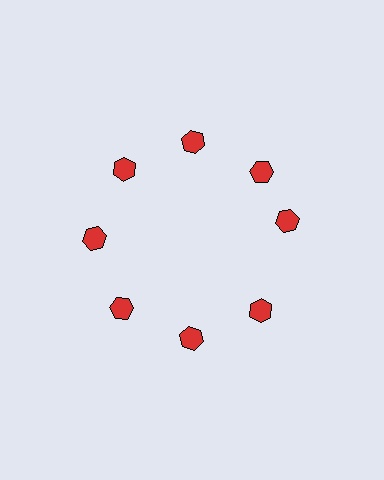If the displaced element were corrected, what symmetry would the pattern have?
It would have 8-fold rotational symmetry — the pattern would map onto itself every 45 degrees.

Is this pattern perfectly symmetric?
No. The 8 red hexagons are arranged in a ring, but one element near the 3 o'clock position is rotated out of alignment along the ring, breaking the 8-fold rotational symmetry.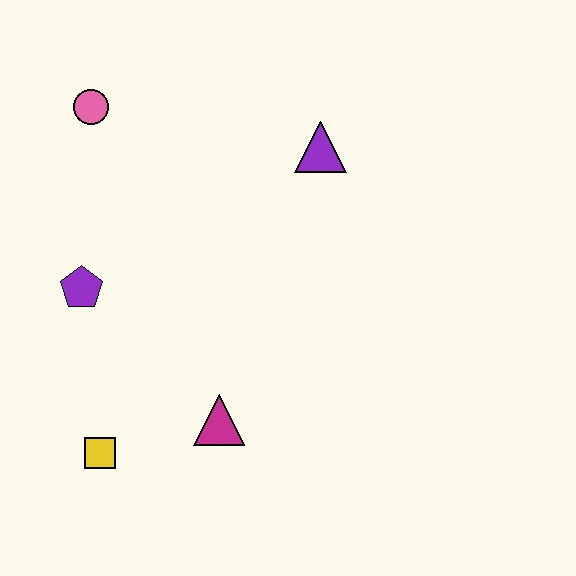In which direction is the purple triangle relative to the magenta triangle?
The purple triangle is above the magenta triangle.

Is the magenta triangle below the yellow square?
No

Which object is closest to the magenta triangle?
The yellow square is closest to the magenta triangle.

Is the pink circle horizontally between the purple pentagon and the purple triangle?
Yes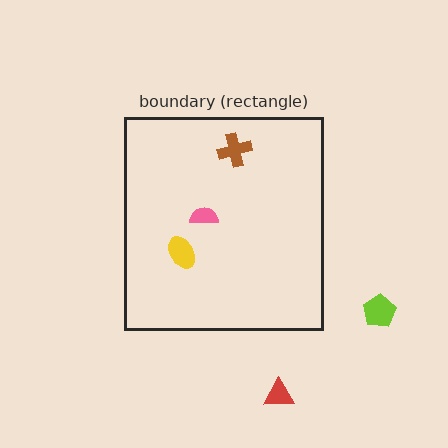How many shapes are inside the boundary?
3 inside, 2 outside.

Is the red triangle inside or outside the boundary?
Outside.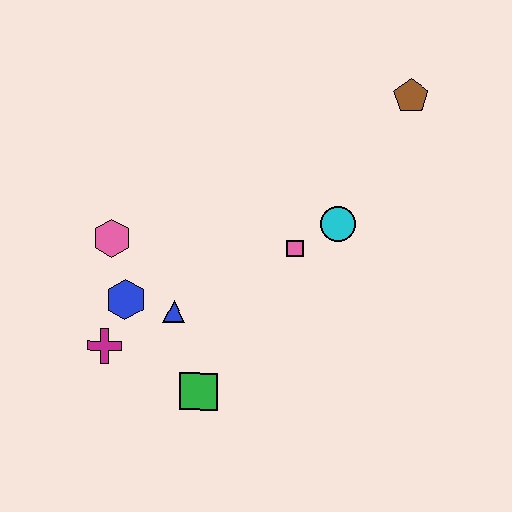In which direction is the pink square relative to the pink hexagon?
The pink square is to the right of the pink hexagon.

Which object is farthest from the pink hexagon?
The brown pentagon is farthest from the pink hexagon.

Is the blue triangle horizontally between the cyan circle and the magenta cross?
Yes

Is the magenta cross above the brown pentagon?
No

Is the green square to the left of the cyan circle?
Yes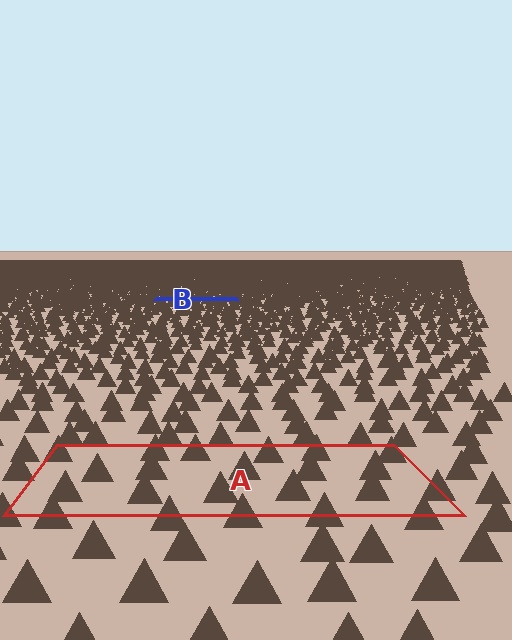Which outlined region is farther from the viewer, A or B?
Region B is farther from the viewer — the texture elements inside it appear smaller and more densely packed.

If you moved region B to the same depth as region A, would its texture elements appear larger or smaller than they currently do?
They would appear larger. At a closer depth, the same texture elements are projected at a bigger on-screen size.